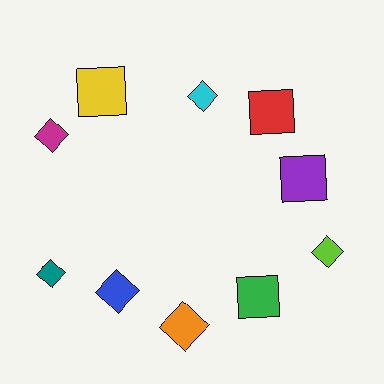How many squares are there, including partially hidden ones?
There are 4 squares.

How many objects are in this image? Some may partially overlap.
There are 10 objects.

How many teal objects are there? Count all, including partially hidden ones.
There is 1 teal object.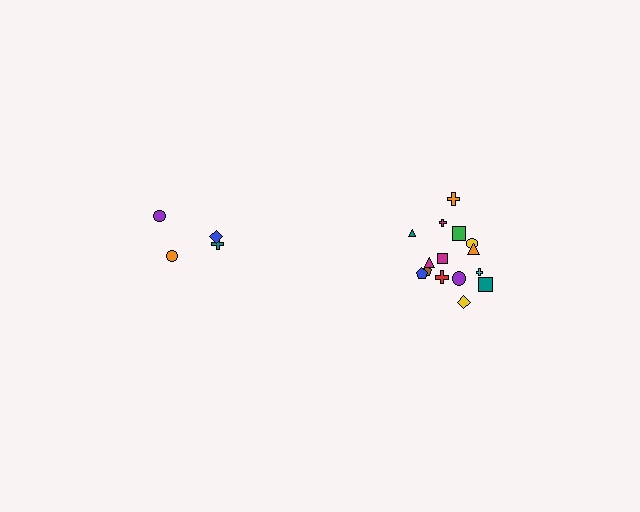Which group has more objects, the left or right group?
The right group.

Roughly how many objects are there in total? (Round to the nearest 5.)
Roughly 20 objects in total.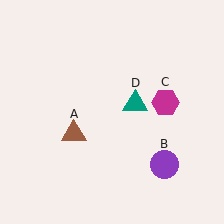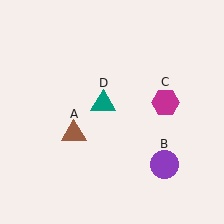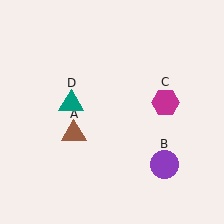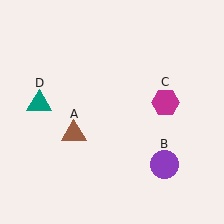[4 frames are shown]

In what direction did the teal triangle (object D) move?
The teal triangle (object D) moved left.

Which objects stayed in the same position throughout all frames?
Brown triangle (object A) and purple circle (object B) and magenta hexagon (object C) remained stationary.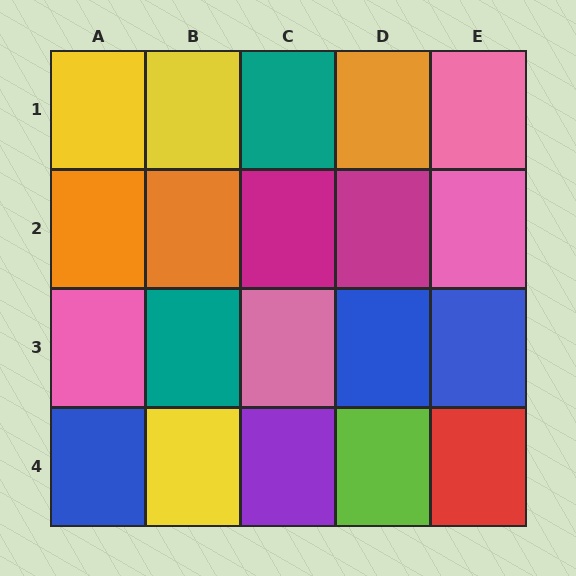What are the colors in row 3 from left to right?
Pink, teal, pink, blue, blue.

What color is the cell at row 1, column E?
Pink.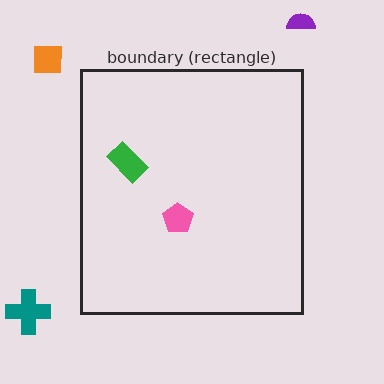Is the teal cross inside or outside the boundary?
Outside.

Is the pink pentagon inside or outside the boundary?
Inside.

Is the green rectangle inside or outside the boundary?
Inside.